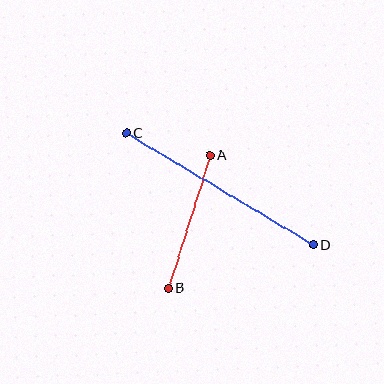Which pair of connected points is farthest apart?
Points C and D are farthest apart.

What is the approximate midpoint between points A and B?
The midpoint is at approximately (189, 222) pixels.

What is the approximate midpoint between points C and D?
The midpoint is at approximately (220, 189) pixels.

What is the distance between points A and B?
The distance is approximately 139 pixels.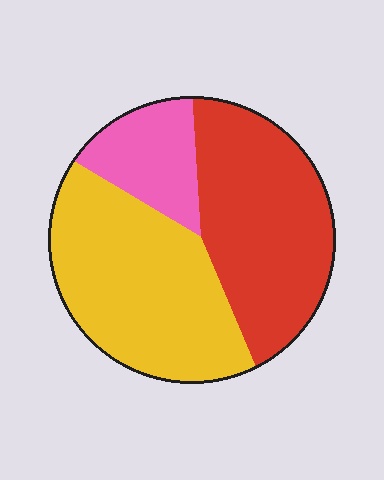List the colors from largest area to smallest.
From largest to smallest: yellow, red, pink.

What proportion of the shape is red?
Red covers 40% of the shape.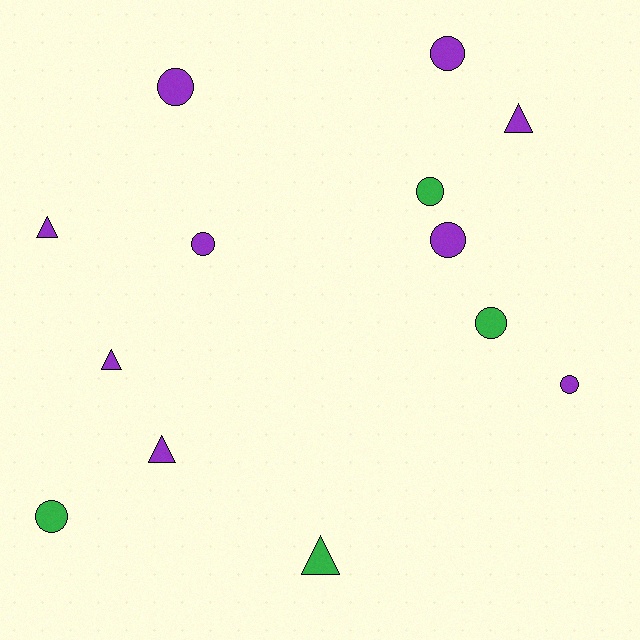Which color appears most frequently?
Purple, with 9 objects.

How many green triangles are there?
There is 1 green triangle.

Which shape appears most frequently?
Circle, with 8 objects.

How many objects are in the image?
There are 13 objects.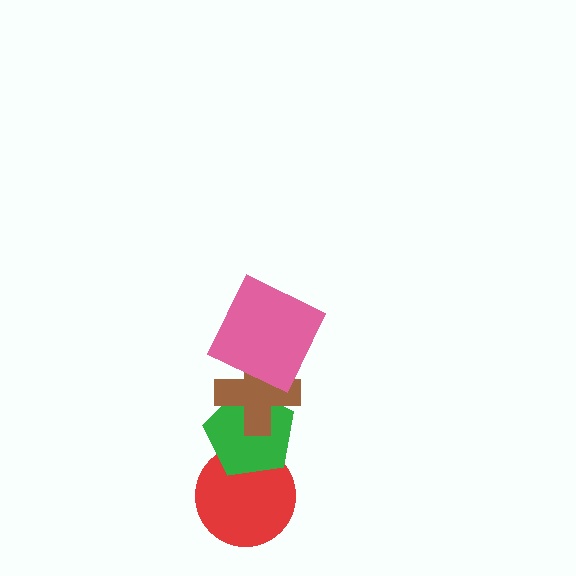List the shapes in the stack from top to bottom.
From top to bottom: the pink square, the brown cross, the green pentagon, the red circle.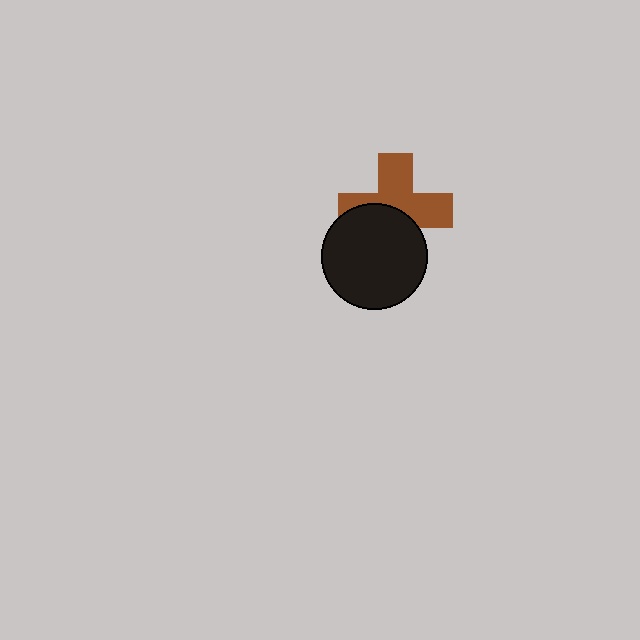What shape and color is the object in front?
The object in front is a black circle.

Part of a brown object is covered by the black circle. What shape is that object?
It is a cross.